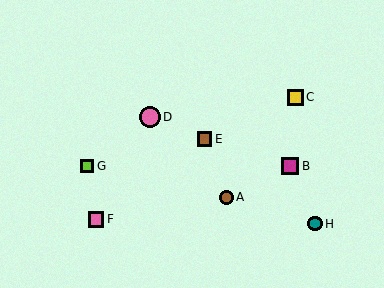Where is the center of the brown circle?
The center of the brown circle is at (226, 197).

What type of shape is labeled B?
Shape B is a magenta square.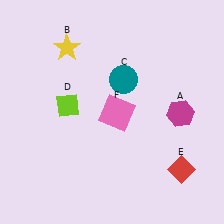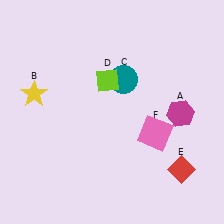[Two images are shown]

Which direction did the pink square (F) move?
The pink square (F) moved right.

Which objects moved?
The objects that moved are: the yellow star (B), the lime diamond (D), the pink square (F).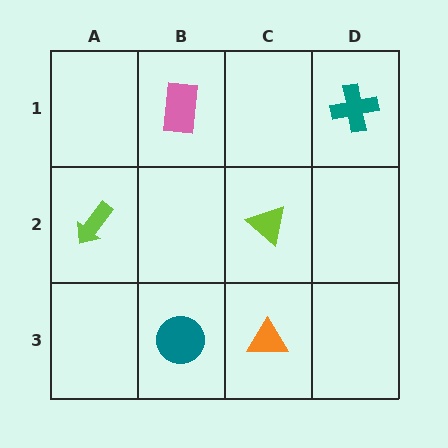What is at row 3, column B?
A teal circle.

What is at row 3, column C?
An orange triangle.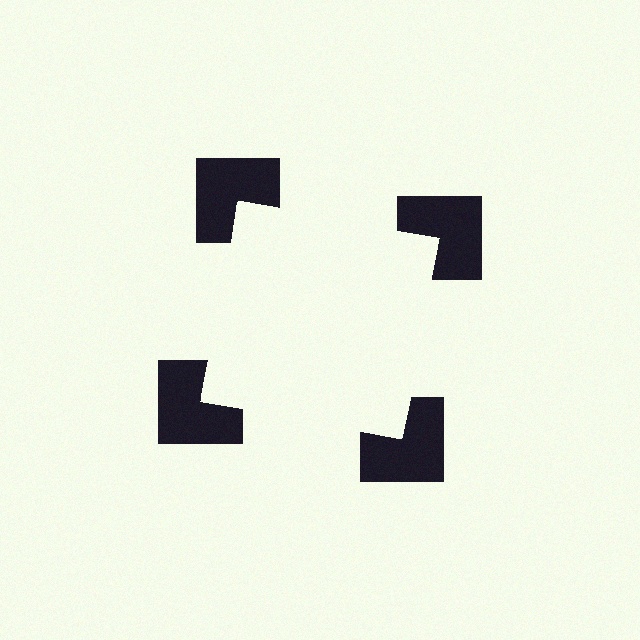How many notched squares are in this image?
There are 4 — one at each vertex of the illusory square.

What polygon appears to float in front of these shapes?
An illusory square — its edges are inferred from the aligned wedge cuts in the notched squares, not physically drawn.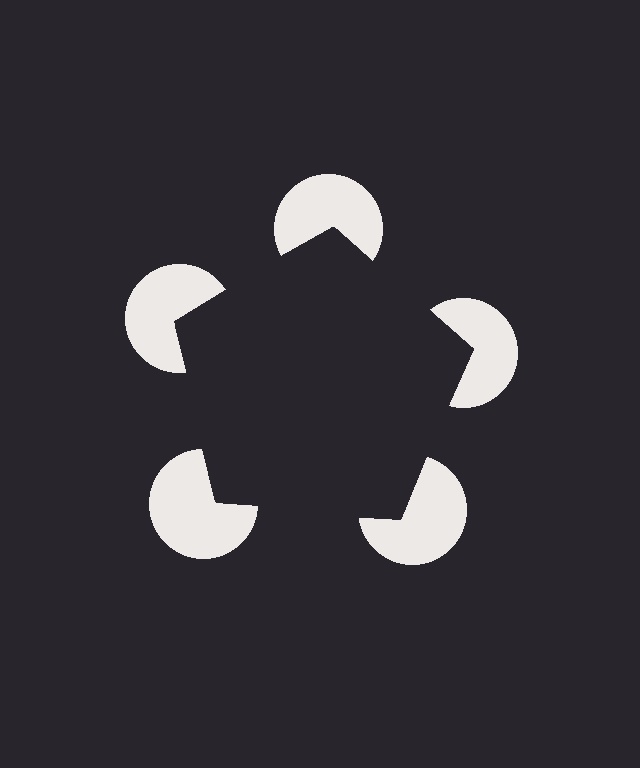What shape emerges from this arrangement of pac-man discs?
An illusory pentagon — its edges are inferred from the aligned wedge cuts in the pac-man discs, not physically drawn.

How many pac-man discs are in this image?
There are 5 — one at each vertex of the illusory pentagon.